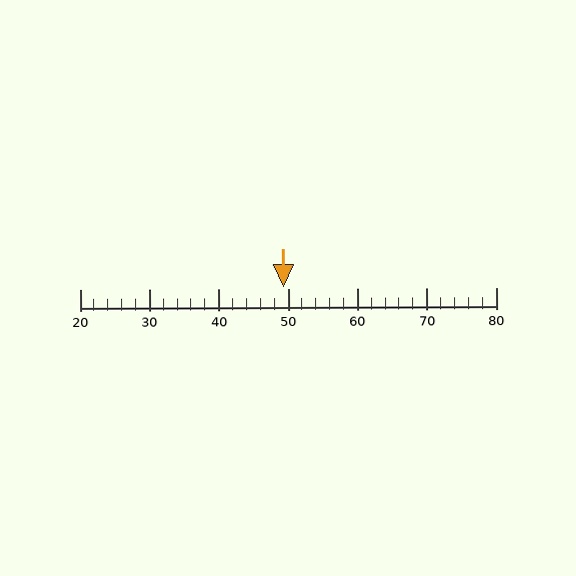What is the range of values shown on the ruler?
The ruler shows values from 20 to 80.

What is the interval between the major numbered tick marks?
The major tick marks are spaced 10 units apart.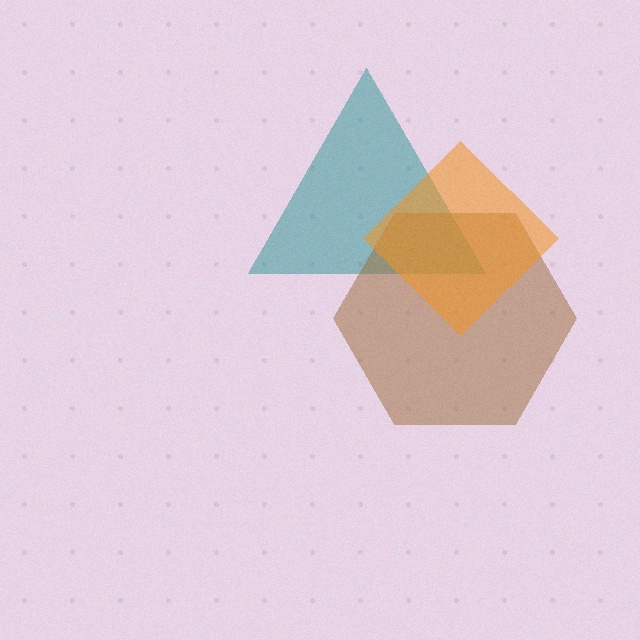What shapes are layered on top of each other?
The layered shapes are: a teal triangle, a brown hexagon, an orange diamond.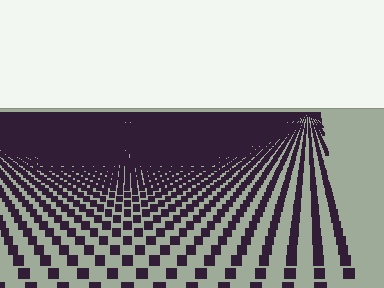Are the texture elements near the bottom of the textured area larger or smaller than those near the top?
Larger. Near the bottom, elements are closer to the viewer and appear at a bigger on-screen size.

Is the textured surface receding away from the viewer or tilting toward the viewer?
The surface is receding away from the viewer. Texture elements get smaller and denser toward the top.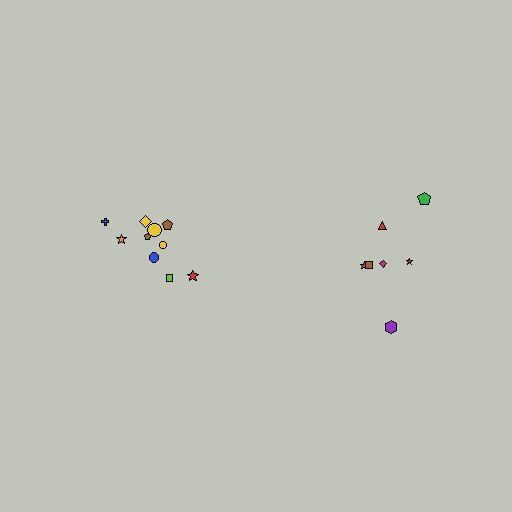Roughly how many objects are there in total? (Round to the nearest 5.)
Roughly 15 objects in total.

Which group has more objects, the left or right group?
The left group.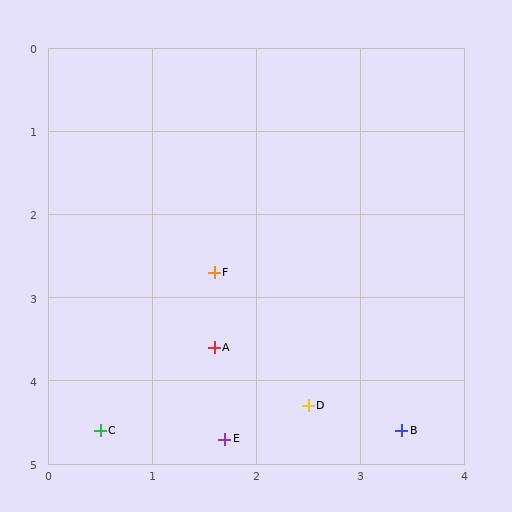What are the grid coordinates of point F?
Point F is at approximately (1.6, 2.7).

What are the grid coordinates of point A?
Point A is at approximately (1.6, 3.6).